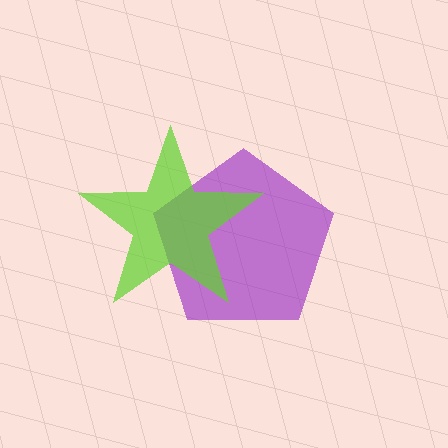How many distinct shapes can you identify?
There are 2 distinct shapes: a purple pentagon, a lime star.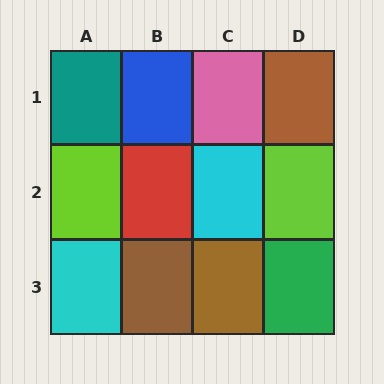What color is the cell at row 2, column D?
Lime.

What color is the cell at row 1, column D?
Brown.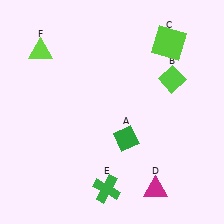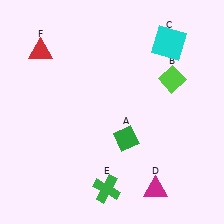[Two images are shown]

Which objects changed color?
C changed from lime to cyan. F changed from lime to red.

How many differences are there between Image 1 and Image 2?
There are 2 differences between the two images.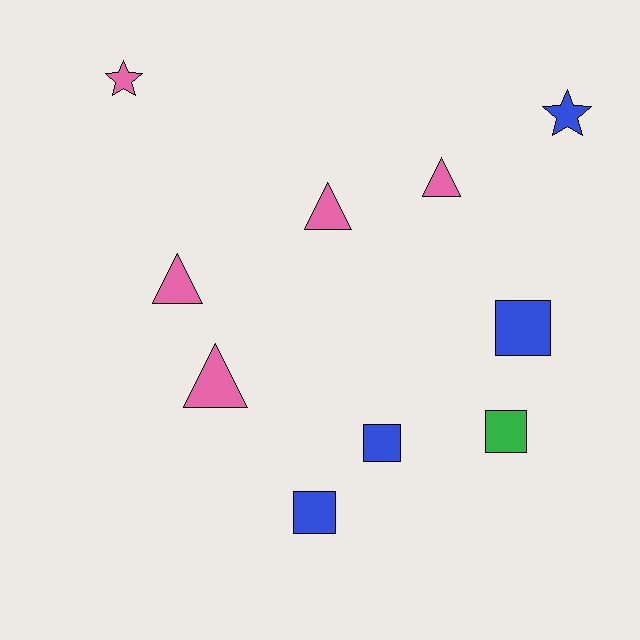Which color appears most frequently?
Pink, with 5 objects.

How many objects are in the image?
There are 10 objects.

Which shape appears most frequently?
Square, with 4 objects.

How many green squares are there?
There is 1 green square.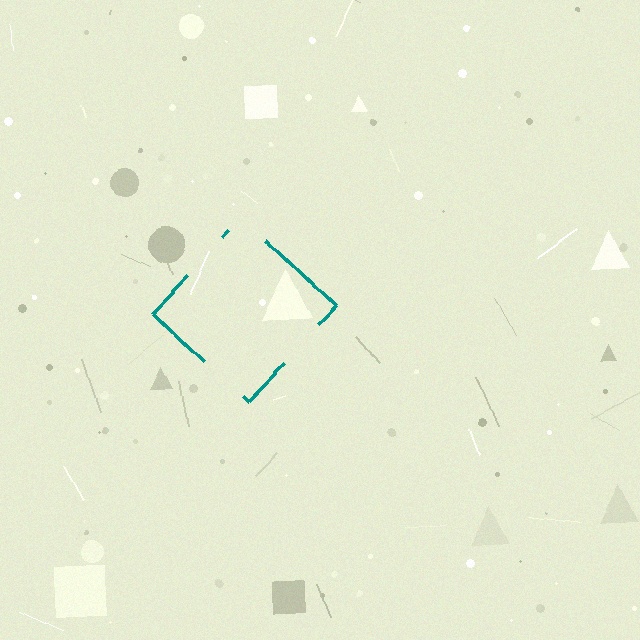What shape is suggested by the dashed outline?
The dashed outline suggests a diamond.